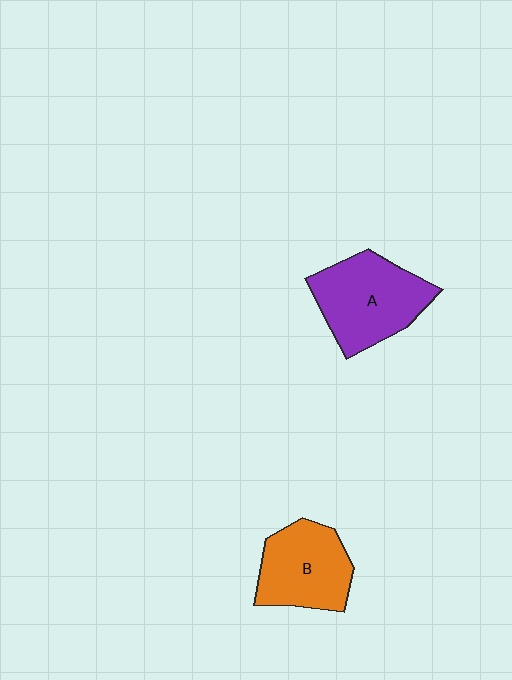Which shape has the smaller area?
Shape B (orange).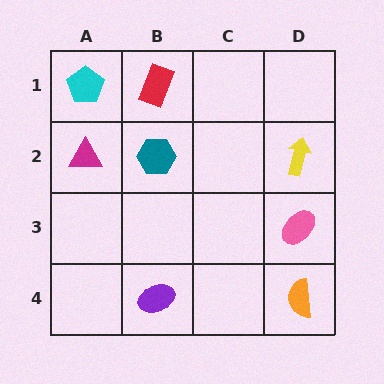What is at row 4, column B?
A purple ellipse.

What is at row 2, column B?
A teal hexagon.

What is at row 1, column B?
A red rectangle.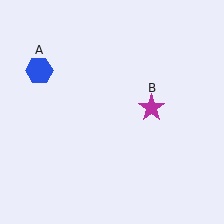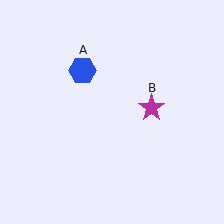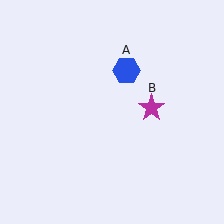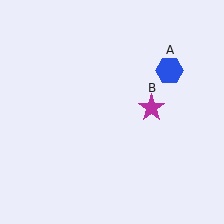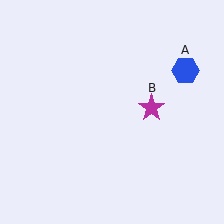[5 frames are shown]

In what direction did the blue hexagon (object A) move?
The blue hexagon (object A) moved right.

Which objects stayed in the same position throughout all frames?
Magenta star (object B) remained stationary.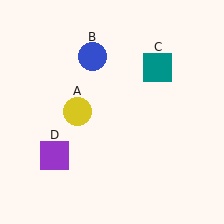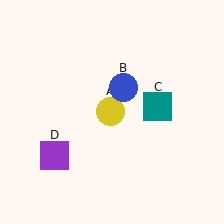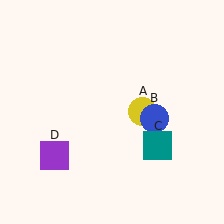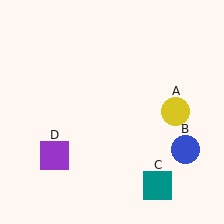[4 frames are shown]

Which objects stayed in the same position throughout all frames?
Purple square (object D) remained stationary.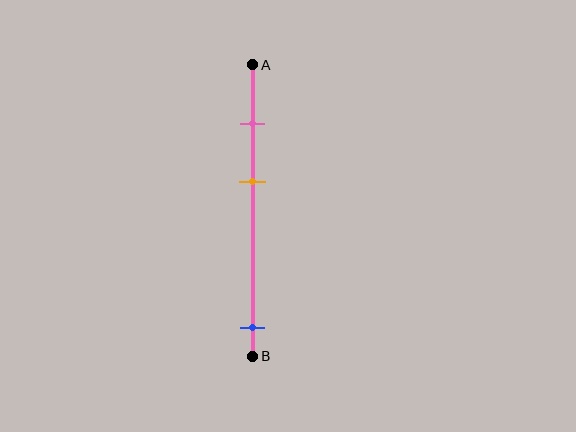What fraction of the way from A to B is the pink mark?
The pink mark is approximately 20% (0.2) of the way from A to B.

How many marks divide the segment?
There are 3 marks dividing the segment.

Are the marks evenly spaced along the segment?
No, the marks are not evenly spaced.